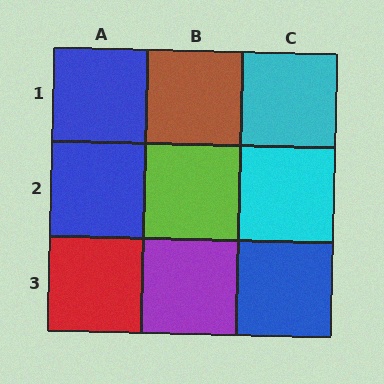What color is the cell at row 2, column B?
Lime.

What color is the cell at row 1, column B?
Brown.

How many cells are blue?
3 cells are blue.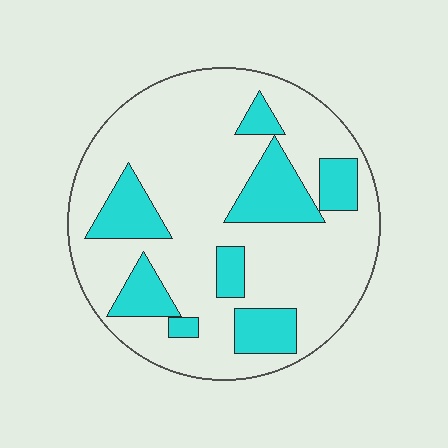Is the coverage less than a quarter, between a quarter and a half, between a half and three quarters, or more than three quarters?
Less than a quarter.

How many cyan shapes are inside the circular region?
8.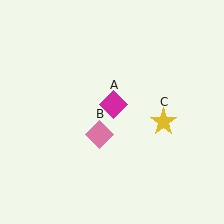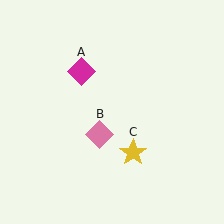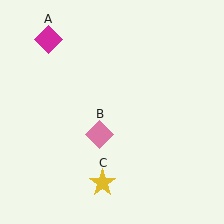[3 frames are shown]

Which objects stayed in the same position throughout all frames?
Pink diamond (object B) remained stationary.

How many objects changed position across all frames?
2 objects changed position: magenta diamond (object A), yellow star (object C).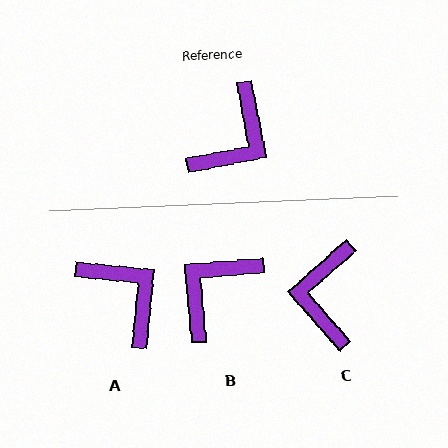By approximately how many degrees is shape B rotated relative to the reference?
Approximately 174 degrees counter-clockwise.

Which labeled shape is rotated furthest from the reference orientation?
B, about 174 degrees away.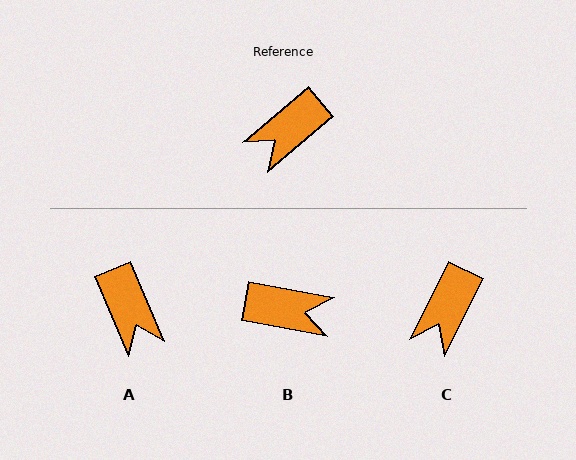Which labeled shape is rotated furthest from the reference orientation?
B, about 129 degrees away.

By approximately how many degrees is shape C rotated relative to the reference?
Approximately 24 degrees counter-clockwise.